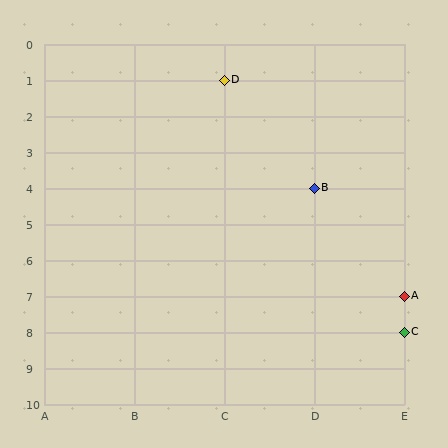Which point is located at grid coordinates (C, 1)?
Point D is at (C, 1).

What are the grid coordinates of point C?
Point C is at grid coordinates (E, 8).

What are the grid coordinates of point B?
Point B is at grid coordinates (D, 4).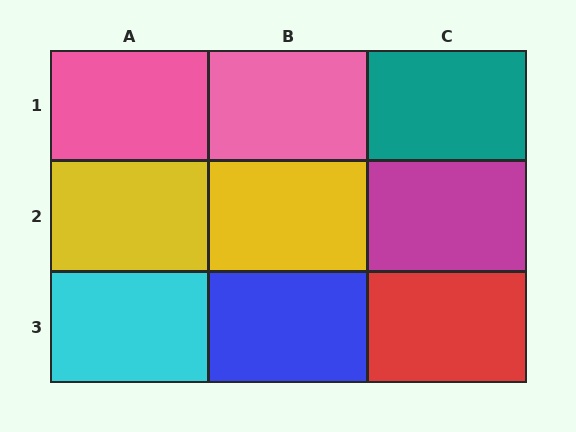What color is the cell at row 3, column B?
Blue.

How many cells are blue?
1 cell is blue.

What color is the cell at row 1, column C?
Teal.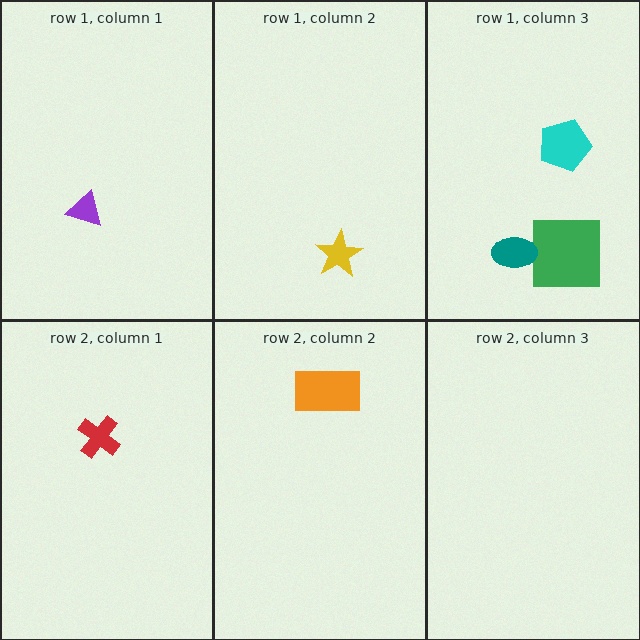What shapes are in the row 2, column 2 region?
The orange rectangle.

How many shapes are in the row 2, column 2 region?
1.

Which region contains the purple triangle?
The row 1, column 1 region.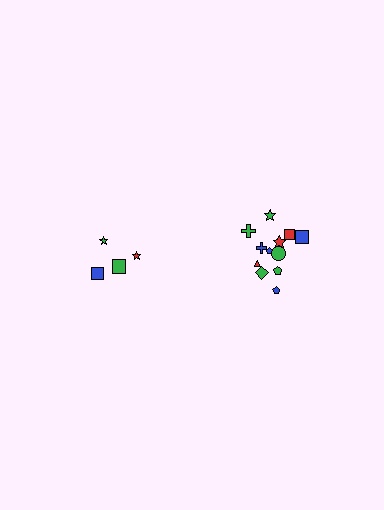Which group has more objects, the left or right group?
The right group.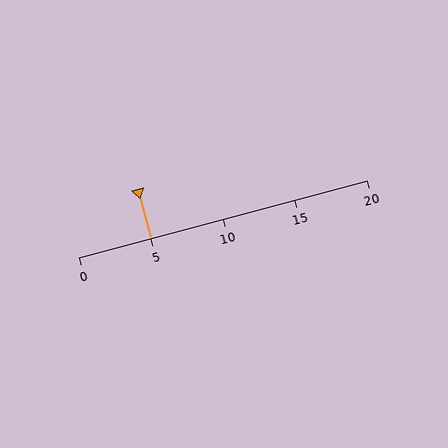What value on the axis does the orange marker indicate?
The marker indicates approximately 5.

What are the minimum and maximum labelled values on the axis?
The axis runs from 0 to 20.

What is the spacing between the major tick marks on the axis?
The major ticks are spaced 5 apart.